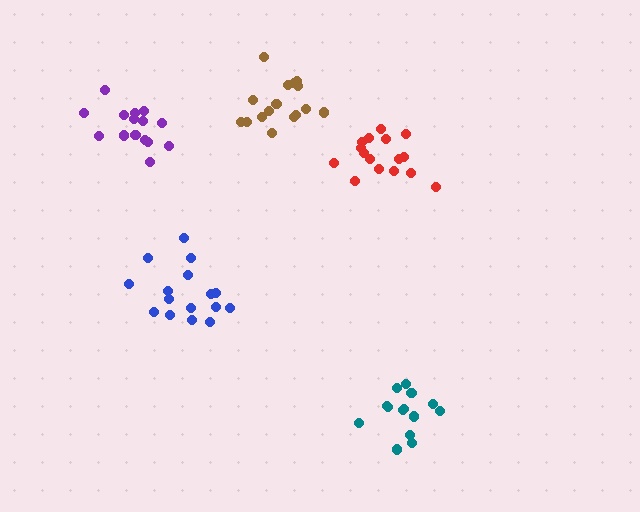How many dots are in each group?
Group 1: 14 dots, Group 2: 15 dots, Group 3: 16 dots, Group 4: 16 dots, Group 5: 17 dots (78 total).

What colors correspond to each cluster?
The clusters are colored: teal, purple, blue, red, brown.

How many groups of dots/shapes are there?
There are 5 groups.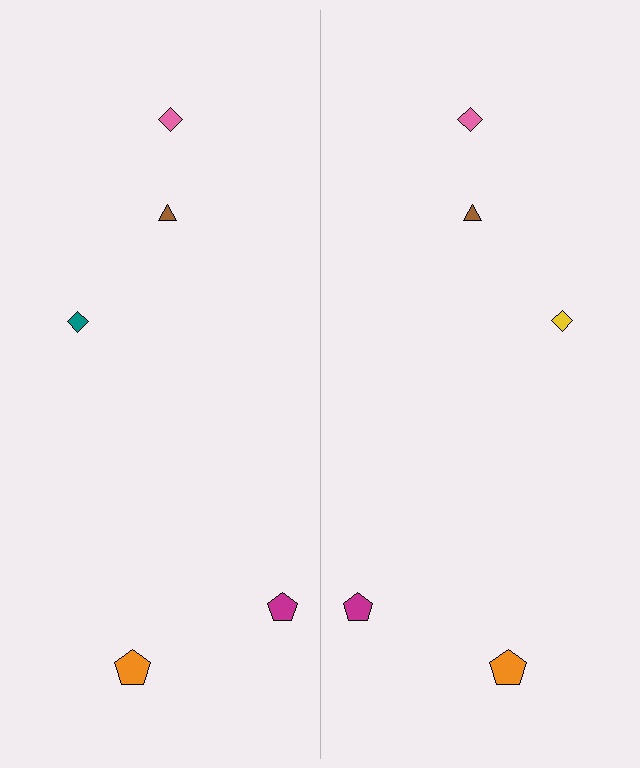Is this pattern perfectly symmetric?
No, the pattern is not perfectly symmetric. The yellow diamond on the right side breaks the symmetry — its mirror counterpart is teal.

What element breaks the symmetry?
The yellow diamond on the right side breaks the symmetry — its mirror counterpart is teal.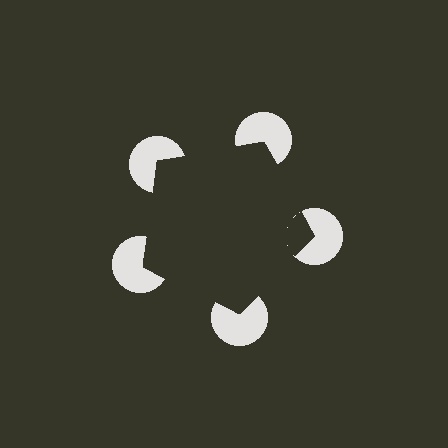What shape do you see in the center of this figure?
An illusory pentagon — its edges are inferred from the aligned wedge cuts in the pac-man discs, not physically drawn.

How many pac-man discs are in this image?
There are 5 — one at each vertex of the illusory pentagon.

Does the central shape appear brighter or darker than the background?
It typically appears slightly darker than the background, even though no actual brightness change is drawn.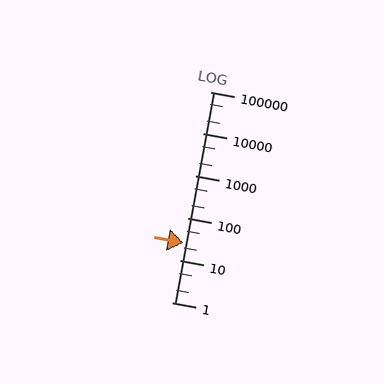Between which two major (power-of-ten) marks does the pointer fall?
The pointer is between 10 and 100.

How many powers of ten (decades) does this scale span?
The scale spans 5 decades, from 1 to 100000.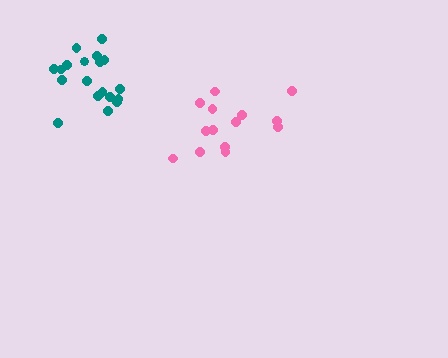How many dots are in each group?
Group 1: 14 dots, Group 2: 19 dots (33 total).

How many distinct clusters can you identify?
There are 2 distinct clusters.